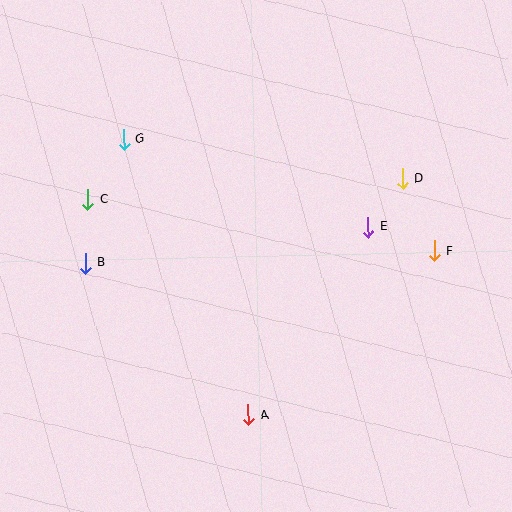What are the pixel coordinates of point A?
Point A is at (248, 415).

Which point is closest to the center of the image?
Point E at (368, 227) is closest to the center.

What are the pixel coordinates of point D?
Point D is at (403, 178).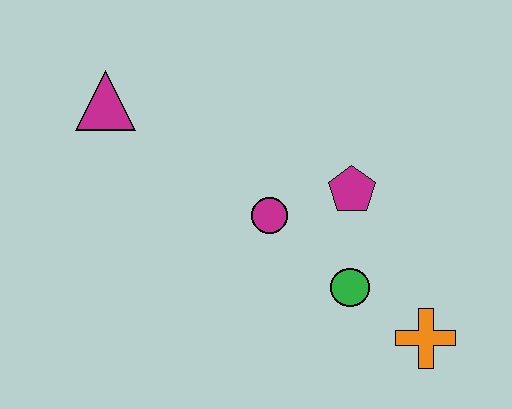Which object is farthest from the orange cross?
The magenta triangle is farthest from the orange cross.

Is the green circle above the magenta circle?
No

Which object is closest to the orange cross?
The green circle is closest to the orange cross.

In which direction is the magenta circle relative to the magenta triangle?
The magenta circle is to the right of the magenta triangle.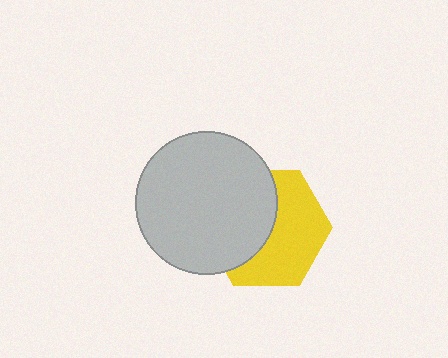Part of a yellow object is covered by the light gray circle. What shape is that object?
It is a hexagon.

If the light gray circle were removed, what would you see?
You would see the complete yellow hexagon.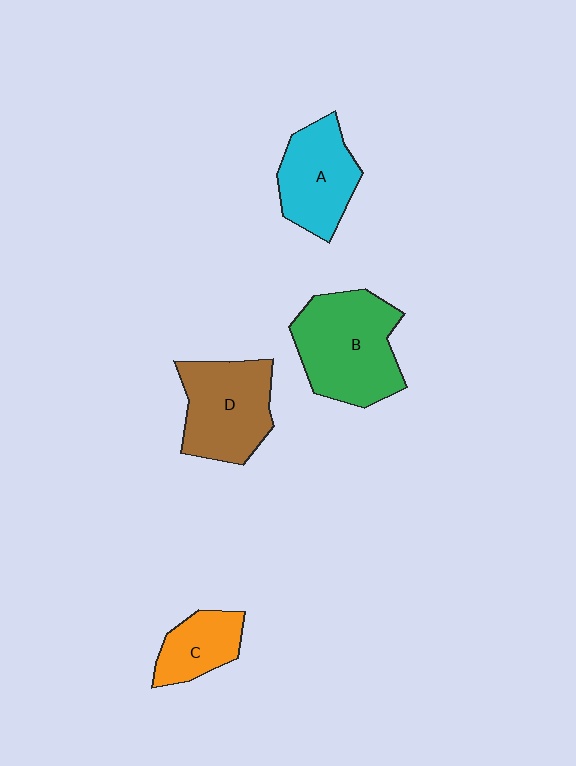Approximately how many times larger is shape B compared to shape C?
Approximately 2.1 times.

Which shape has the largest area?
Shape B (green).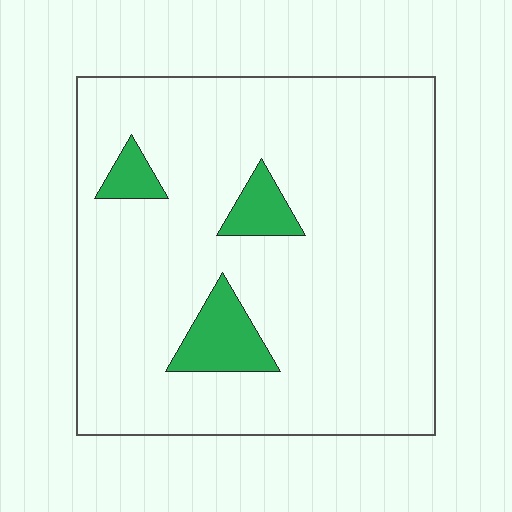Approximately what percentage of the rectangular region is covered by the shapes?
Approximately 10%.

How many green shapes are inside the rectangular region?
3.